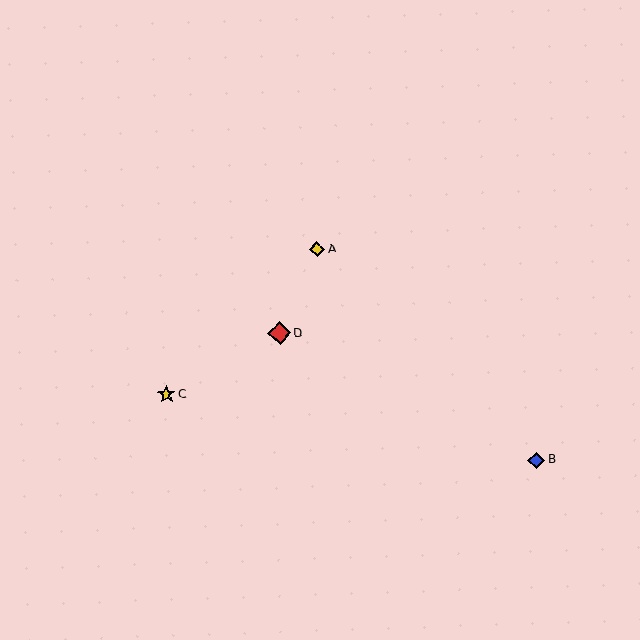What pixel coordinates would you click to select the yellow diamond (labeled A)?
Click at (317, 249) to select the yellow diamond A.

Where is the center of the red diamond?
The center of the red diamond is at (280, 333).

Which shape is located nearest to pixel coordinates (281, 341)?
The red diamond (labeled D) at (280, 333) is nearest to that location.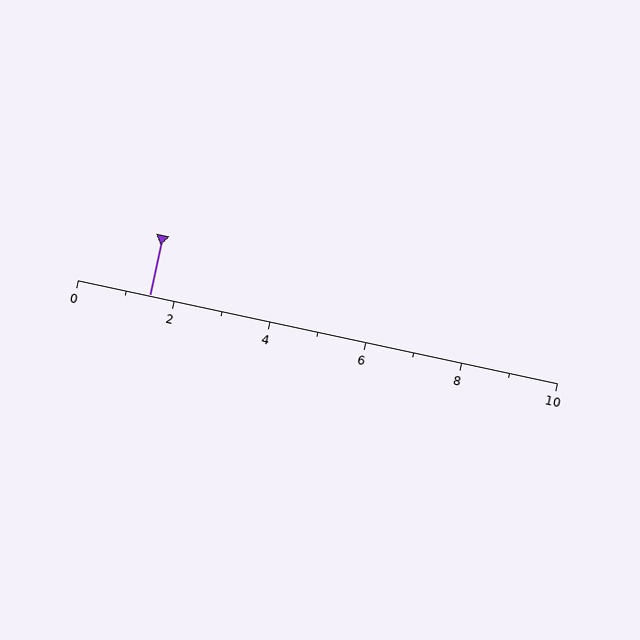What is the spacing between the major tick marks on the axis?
The major ticks are spaced 2 apart.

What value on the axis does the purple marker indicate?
The marker indicates approximately 1.5.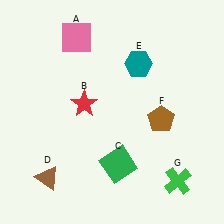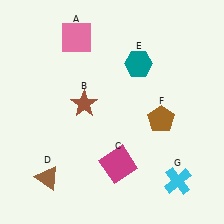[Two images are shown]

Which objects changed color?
B changed from red to brown. C changed from green to magenta. G changed from green to cyan.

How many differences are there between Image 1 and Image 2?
There are 3 differences between the two images.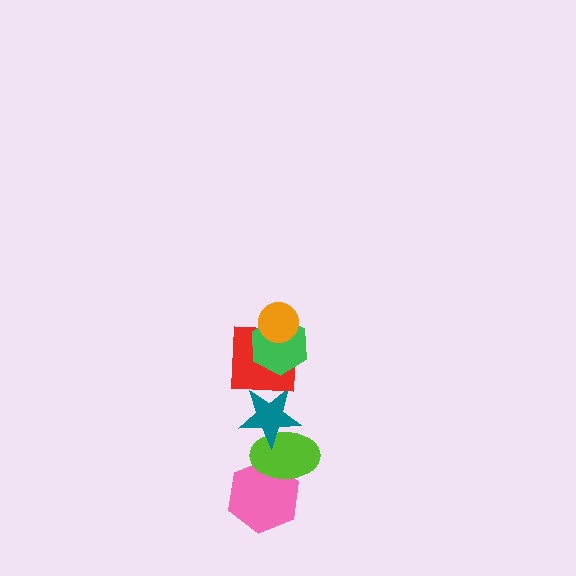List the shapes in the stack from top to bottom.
From top to bottom: the orange circle, the green hexagon, the red square, the teal star, the lime ellipse, the pink hexagon.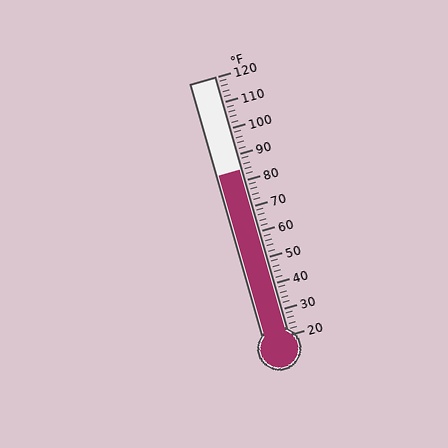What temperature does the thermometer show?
The thermometer shows approximately 84°F.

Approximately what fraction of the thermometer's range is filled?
The thermometer is filled to approximately 65% of its range.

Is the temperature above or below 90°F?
The temperature is below 90°F.